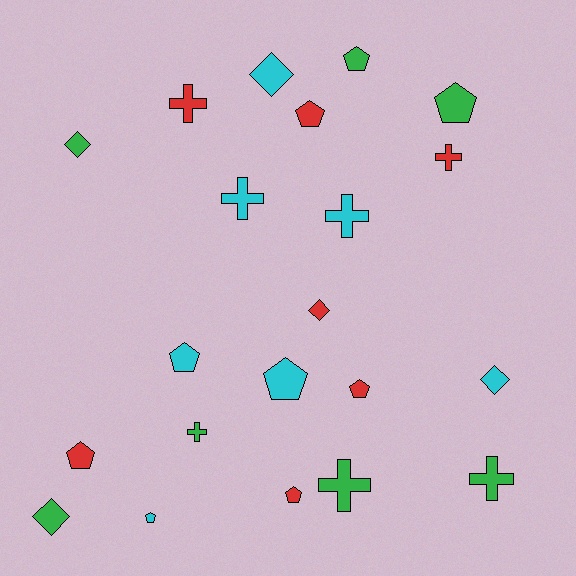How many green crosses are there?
There are 3 green crosses.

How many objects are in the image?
There are 21 objects.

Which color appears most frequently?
Green, with 7 objects.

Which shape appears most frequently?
Pentagon, with 9 objects.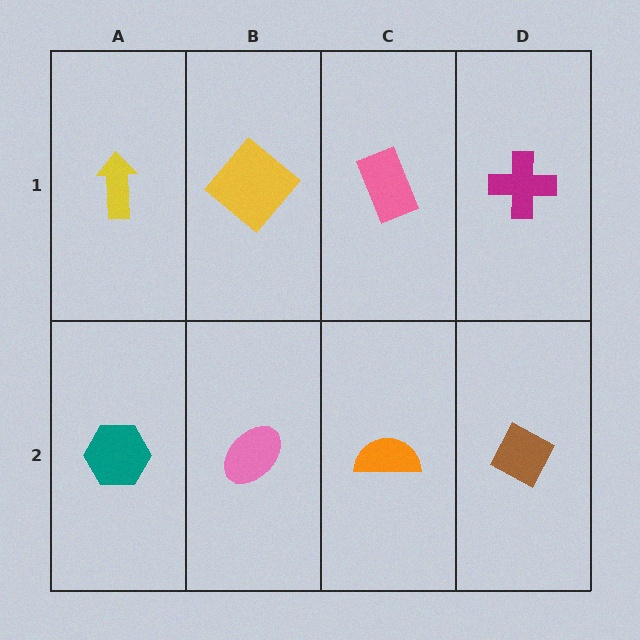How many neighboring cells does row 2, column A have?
2.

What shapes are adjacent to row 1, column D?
A brown diamond (row 2, column D), a pink rectangle (row 1, column C).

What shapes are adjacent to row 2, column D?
A magenta cross (row 1, column D), an orange semicircle (row 2, column C).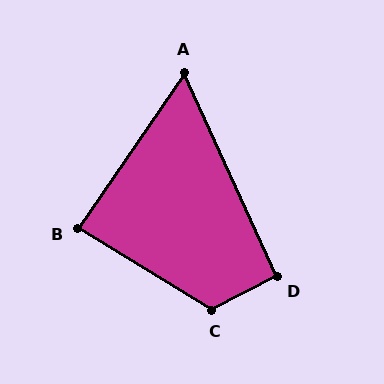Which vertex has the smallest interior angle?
A, at approximately 59 degrees.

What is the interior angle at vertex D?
Approximately 93 degrees (approximately right).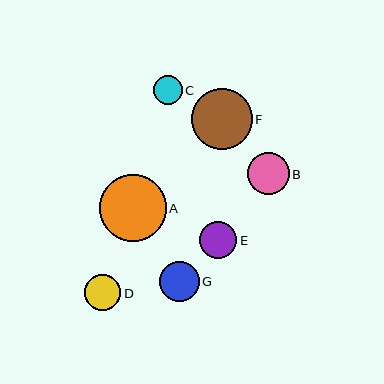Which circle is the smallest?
Circle C is the smallest with a size of approximately 29 pixels.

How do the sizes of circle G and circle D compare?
Circle G and circle D are approximately the same size.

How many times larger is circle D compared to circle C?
Circle D is approximately 1.3 times the size of circle C.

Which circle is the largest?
Circle A is the largest with a size of approximately 67 pixels.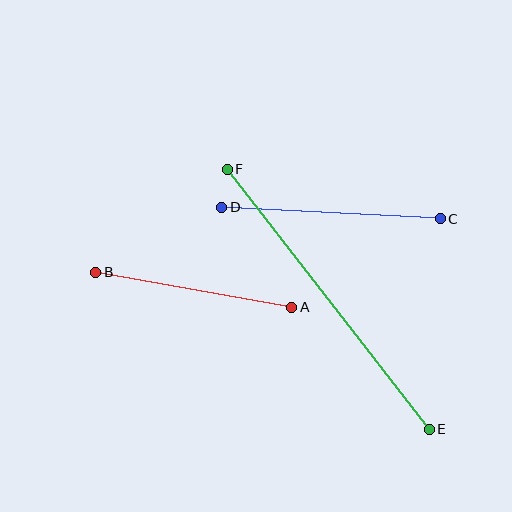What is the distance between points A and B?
The distance is approximately 199 pixels.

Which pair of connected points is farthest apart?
Points E and F are farthest apart.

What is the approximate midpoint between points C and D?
The midpoint is at approximately (331, 213) pixels.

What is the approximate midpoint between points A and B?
The midpoint is at approximately (194, 290) pixels.